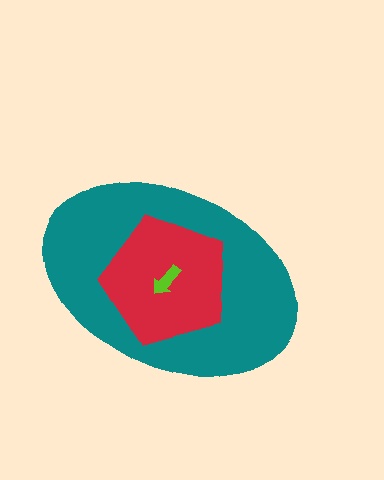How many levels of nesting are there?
3.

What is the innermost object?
The lime arrow.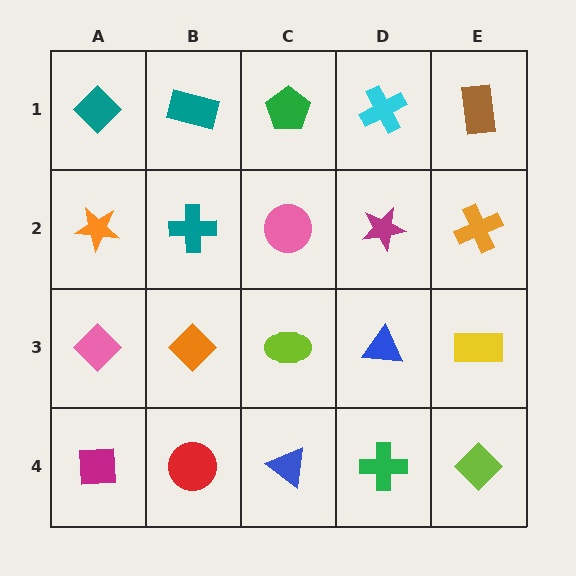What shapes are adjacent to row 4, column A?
A pink diamond (row 3, column A), a red circle (row 4, column B).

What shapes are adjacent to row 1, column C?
A pink circle (row 2, column C), a teal rectangle (row 1, column B), a cyan cross (row 1, column D).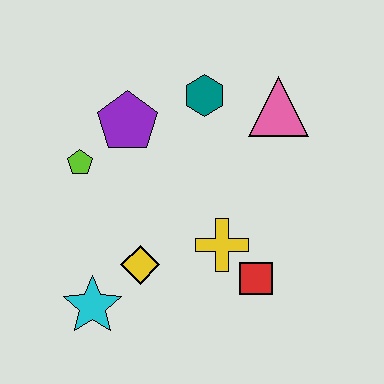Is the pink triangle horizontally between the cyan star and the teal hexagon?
No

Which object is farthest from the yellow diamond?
The pink triangle is farthest from the yellow diamond.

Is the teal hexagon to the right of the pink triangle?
No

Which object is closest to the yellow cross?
The red square is closest to the yellow cross.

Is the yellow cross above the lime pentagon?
No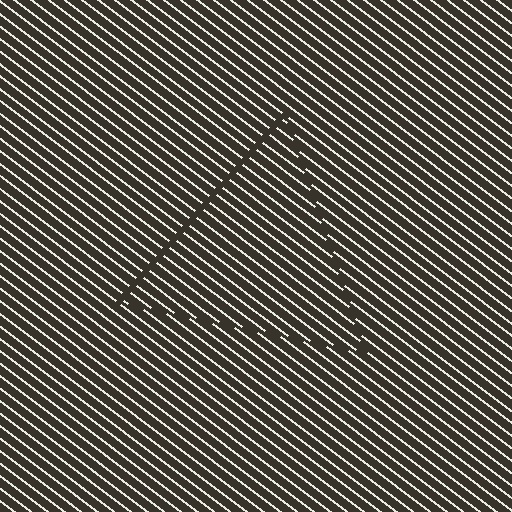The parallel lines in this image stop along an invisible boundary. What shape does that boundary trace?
An illusory triangle. The interior of the shape contains the same grating, shifted by half a period — the contour is defined by the phase discontinuity where line-ends from the inner and outer gratings abut.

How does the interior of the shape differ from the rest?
The interior of the shape contains the same grating, shifted by half a period — the contour is defined by the phase discontinuity where line-ends from the inner and outer gratings abut.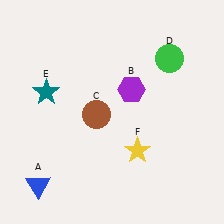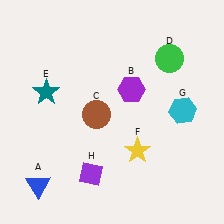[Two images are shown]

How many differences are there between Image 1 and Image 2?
There are 2 differences between the two images.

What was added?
A cyan hexagon (G), a purple diamond (H) were added in Image 2.